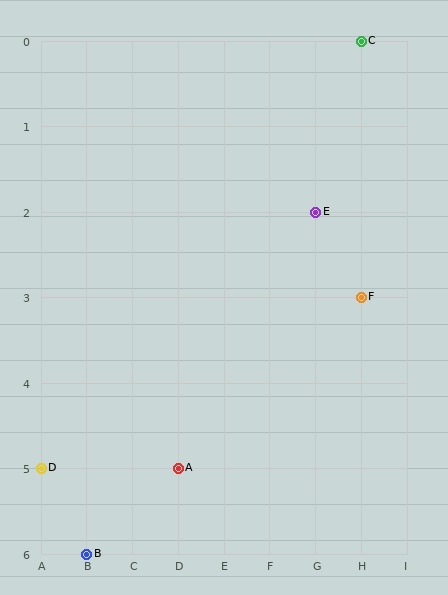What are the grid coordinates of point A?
Point A is at grid coordinates (D, 5).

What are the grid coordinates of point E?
Point E is at grid coordinates (G, 2).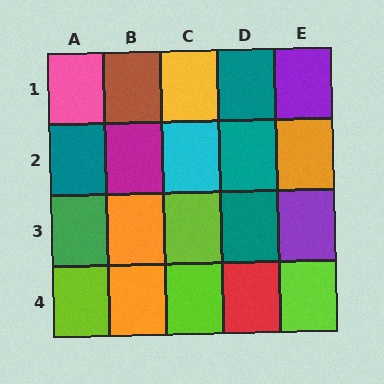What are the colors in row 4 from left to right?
Lime, orange, lime, red, lime.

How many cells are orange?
3 cells are orange.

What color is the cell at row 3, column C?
Lime.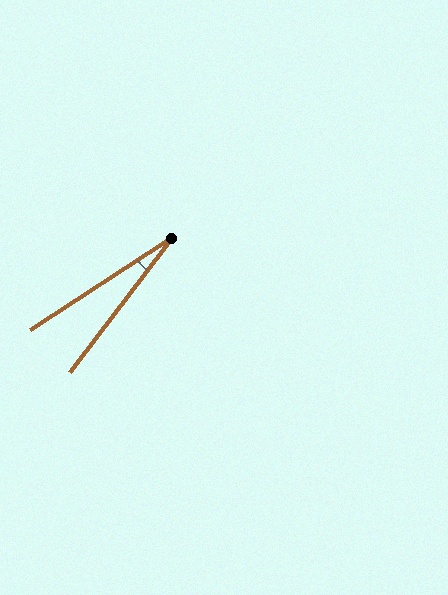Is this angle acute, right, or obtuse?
It is acute.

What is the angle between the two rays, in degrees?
Approximately 20 degrees.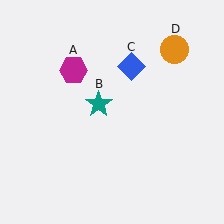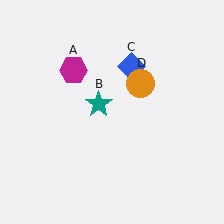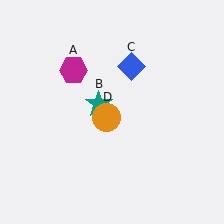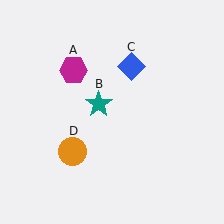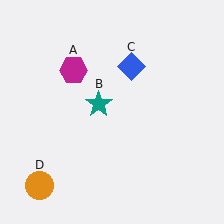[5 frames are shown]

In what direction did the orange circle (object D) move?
The orange circle (object D) moved down and to the left.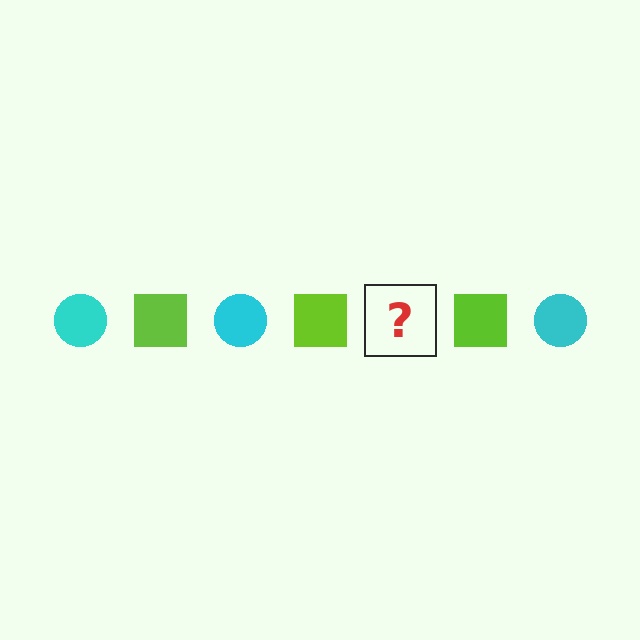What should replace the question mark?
The question mark should be replaced with a cyan circle.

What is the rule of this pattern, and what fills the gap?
The rule is that the pattern alternates between cyan circle and lime square. The gap should be filled with a cyan circle.